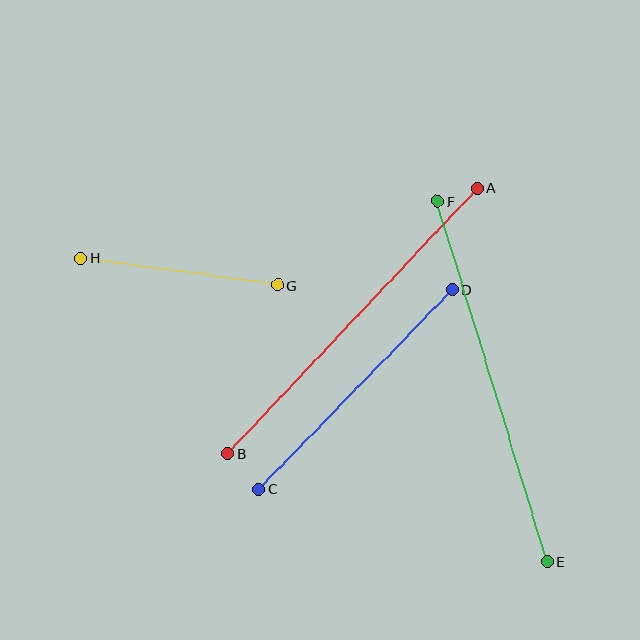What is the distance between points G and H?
The distance is approximately 199 pixels.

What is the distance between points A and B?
The distance is approximately 364 pixels.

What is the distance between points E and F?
The distance is approximately 377 pixels.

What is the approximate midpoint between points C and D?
The midpoint is at approximately (356, 389) pixels.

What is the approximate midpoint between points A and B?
The midpoint is at approximately (353, 321) pixels.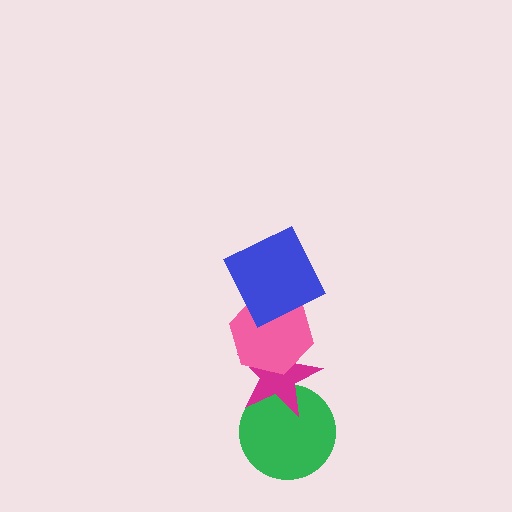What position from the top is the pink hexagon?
The pink hexagon is 2nd from the top.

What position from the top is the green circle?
The green circle is 4th from the top.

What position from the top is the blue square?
The blue square is 1st from the top.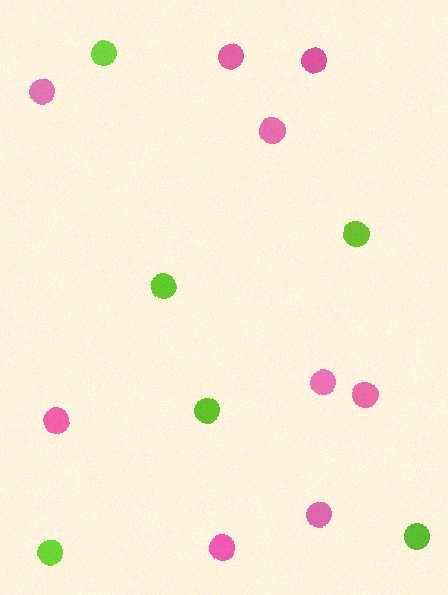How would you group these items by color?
There are 2 groups: one group of pink circles (9) and one group of lime circles (6).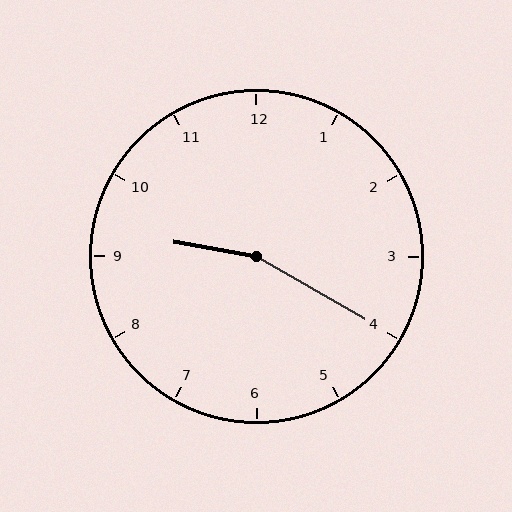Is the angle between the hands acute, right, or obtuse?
It is obtuse.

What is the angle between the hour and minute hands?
Approximately 160 degrees.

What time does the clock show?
9:20.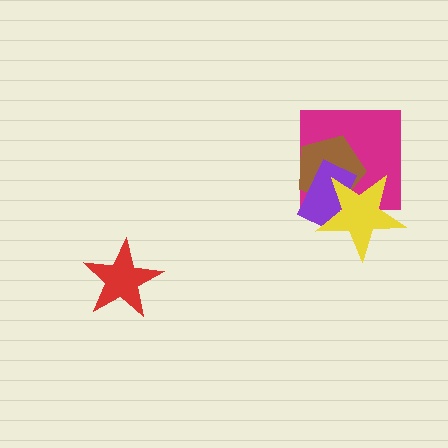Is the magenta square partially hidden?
Yes, it is partially covered by another shape.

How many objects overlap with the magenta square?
3 objects overlap with the magenta square.